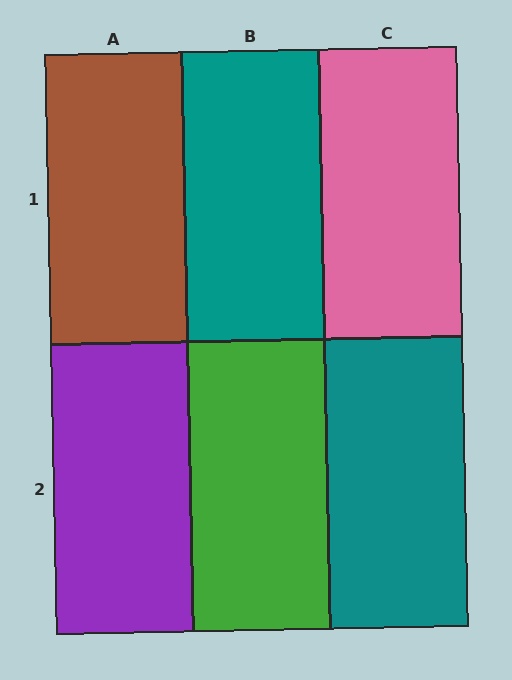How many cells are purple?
1 cell is purple.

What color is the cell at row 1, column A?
Brown.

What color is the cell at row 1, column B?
Teal.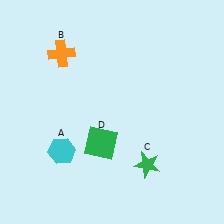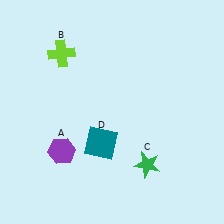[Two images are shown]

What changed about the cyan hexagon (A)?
In Image 1, A is cyan. In Image 2, it changed to purple.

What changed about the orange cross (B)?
In Image 1, B is orange. In Image 2, it changed to lime.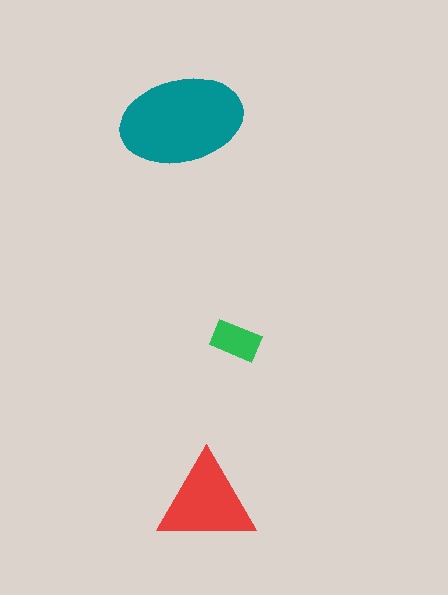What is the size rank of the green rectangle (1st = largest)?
3rd.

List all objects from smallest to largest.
The green rectangle, the red triangle, the teal ellipse.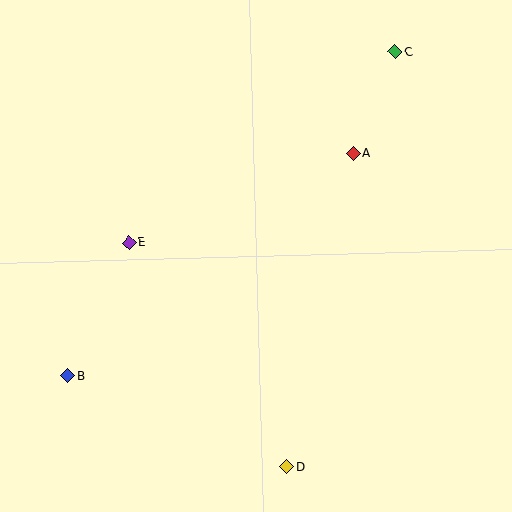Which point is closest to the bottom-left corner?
Point B is closest to the bottom-left corner.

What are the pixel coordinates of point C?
Point C is at (395, 52).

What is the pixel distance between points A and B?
The distance between A and B is 362 pixels.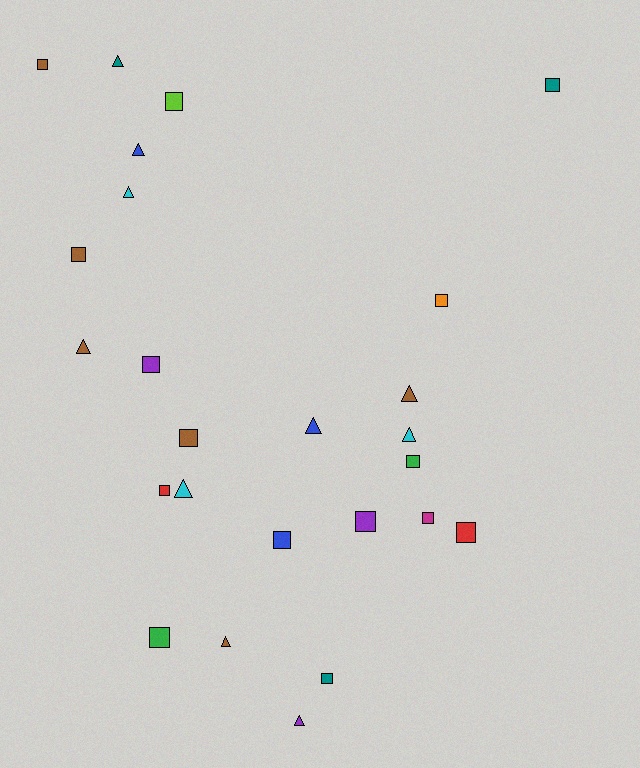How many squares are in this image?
There are 15 squares.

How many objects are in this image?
There are 25 objects.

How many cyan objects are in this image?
There are 3 cyan objects.